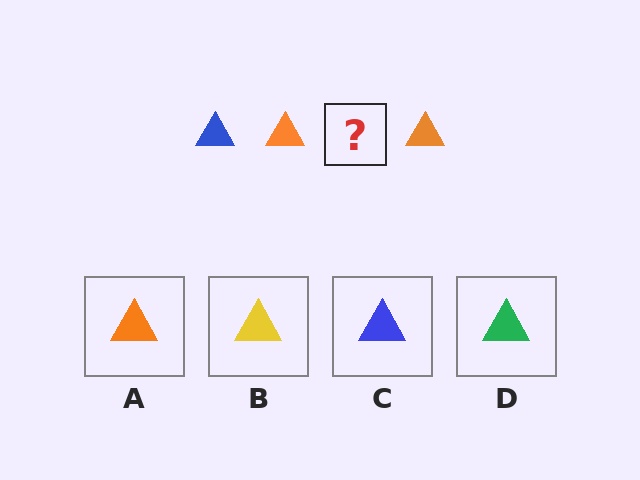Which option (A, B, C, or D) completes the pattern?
C.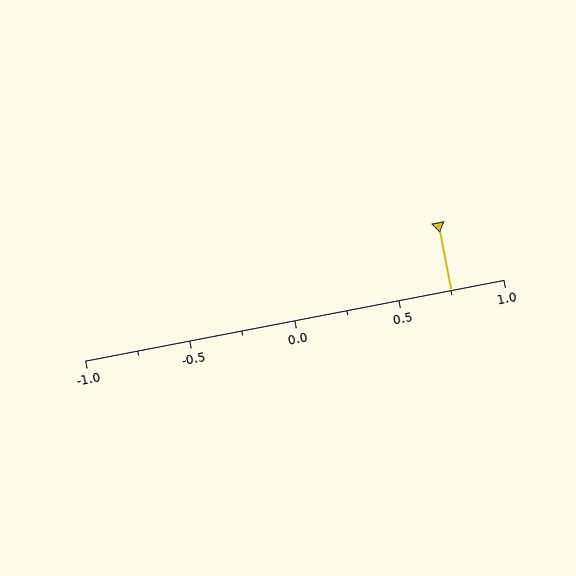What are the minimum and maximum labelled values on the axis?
The axis runs from -1.0 to 1.0.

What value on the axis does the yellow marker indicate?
The marker indicates approximately 0.75.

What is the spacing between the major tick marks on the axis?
The major ticks are spaced 0.5 apart.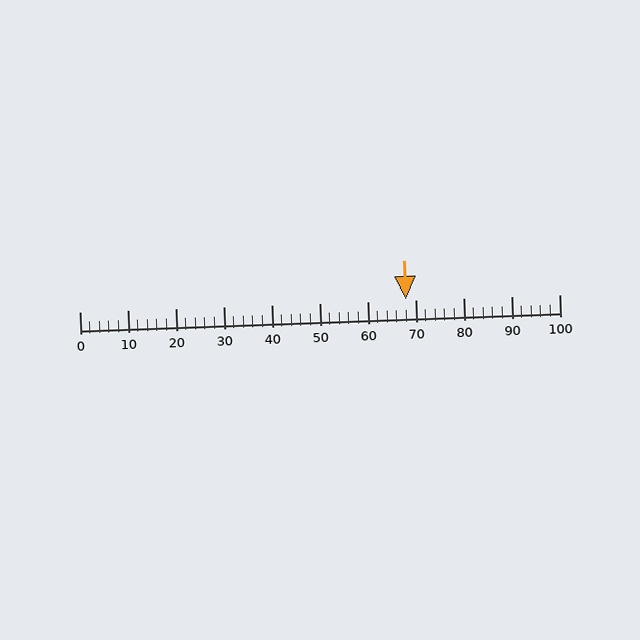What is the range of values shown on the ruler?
The ruler shows values from 0 to 100.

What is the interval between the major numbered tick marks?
The major tick marks are spaced 10 units apart.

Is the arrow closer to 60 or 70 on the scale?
The arrow is closer to 70.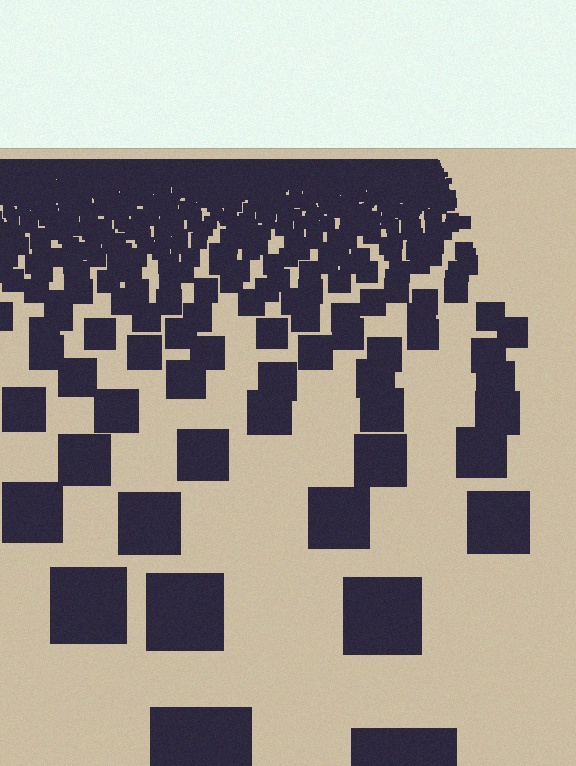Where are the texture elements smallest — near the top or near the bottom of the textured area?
Near the top.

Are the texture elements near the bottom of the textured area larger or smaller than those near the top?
Larger. Near the bottom, elements are closer to the viewer and appear at a bigger on-screen size.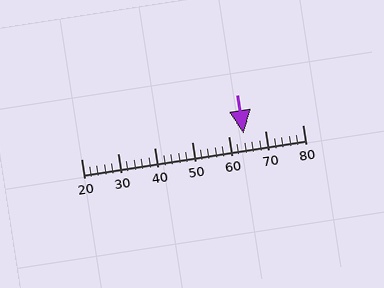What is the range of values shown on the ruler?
The ruler shows values from 20 to 80.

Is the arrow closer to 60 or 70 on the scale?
The arrow is closer to 60.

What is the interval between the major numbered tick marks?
The major tick marks are spaced 10 units apart.